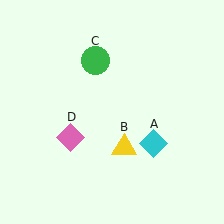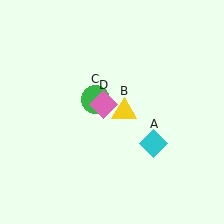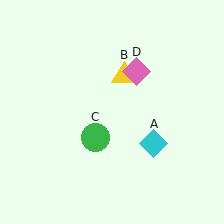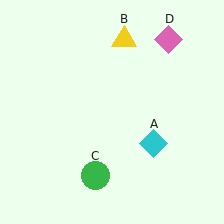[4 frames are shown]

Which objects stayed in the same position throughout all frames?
Cyan diamond (object A) remained stationary.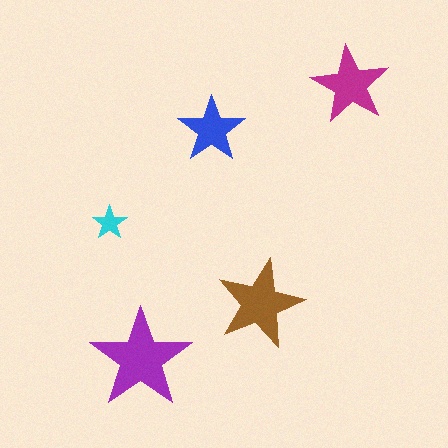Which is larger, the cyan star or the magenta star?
The magenta one.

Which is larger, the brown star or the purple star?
The purple one.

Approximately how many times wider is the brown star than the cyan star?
About 2.5 times wider.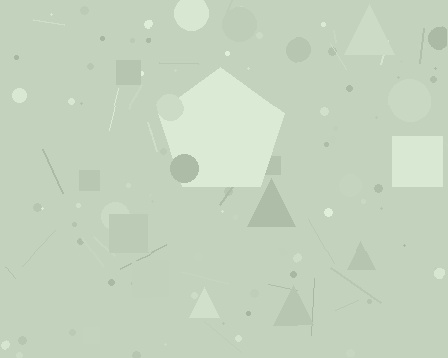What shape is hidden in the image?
A pentagon is hidden in the image.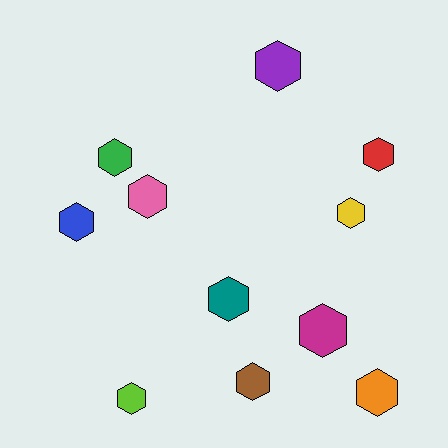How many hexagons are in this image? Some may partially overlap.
There are 11 hexagons.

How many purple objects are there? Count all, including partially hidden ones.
There is 1 purple object.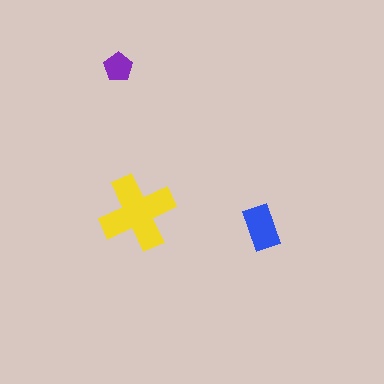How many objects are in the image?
There are 3 objects in the image.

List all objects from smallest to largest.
The purple pentagon, the blue rectangle, the yellow cross.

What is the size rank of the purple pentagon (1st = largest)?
3rd.